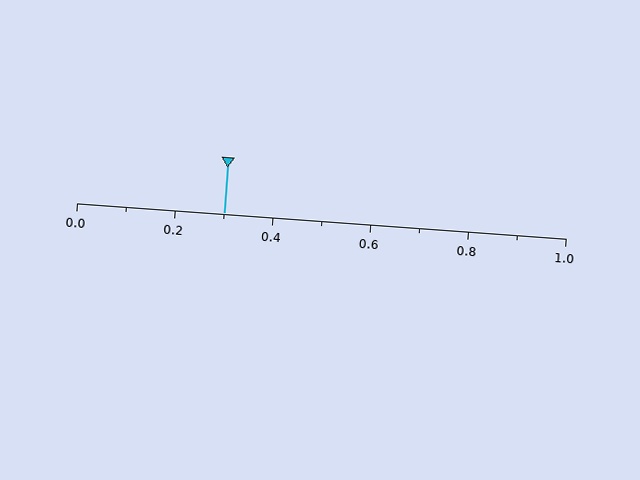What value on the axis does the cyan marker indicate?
The marker indicates approximately 0.3.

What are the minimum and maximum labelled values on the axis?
The axis runs from 0.0 to 1.0.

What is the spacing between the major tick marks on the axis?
The major ticks are spaced 0.2 apart.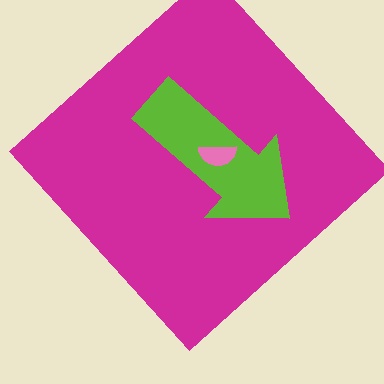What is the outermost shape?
The magenta diamond.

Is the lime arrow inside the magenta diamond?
Yes.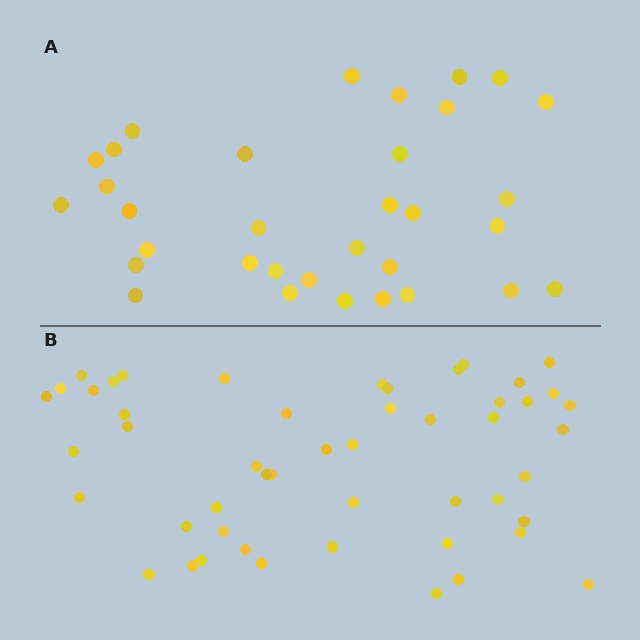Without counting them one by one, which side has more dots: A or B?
Region B (the bottom region) has more dots.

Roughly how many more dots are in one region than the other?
Region B has approximately 15 more dots than region A.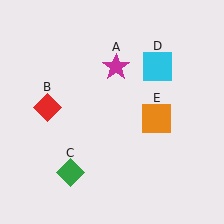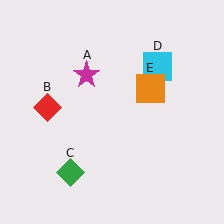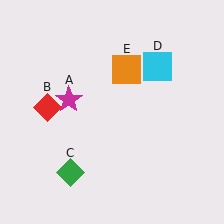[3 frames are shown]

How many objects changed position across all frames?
2 objects changed position: magenta star (object A), orange square (object E).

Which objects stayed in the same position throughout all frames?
Red diamond (object B) and green diamond (object C) and cyan square (object D) remained stationary.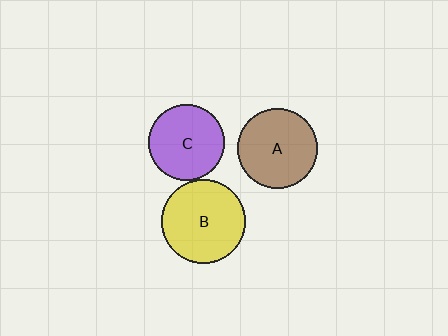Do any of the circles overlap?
No, none of the circles overlap.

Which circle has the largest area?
Circle B (yellow).